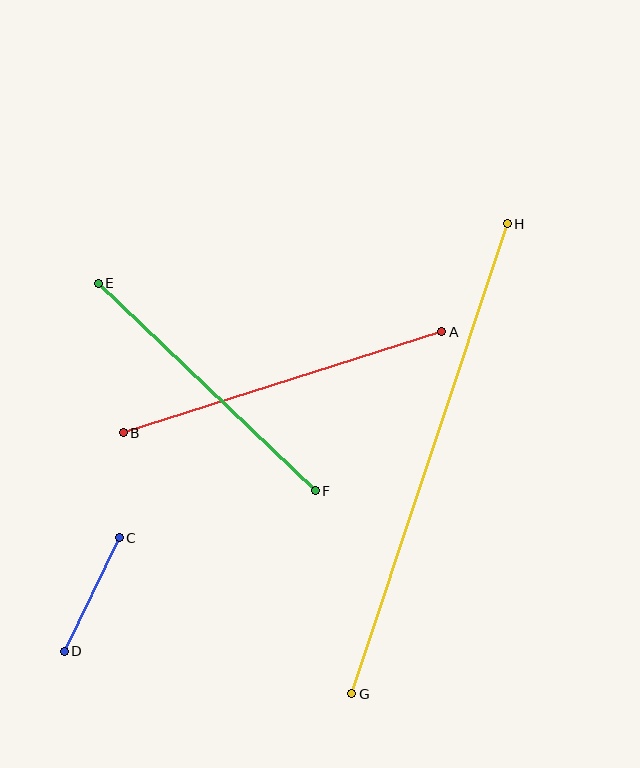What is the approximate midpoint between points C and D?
The midpoint is at approximately (92, 595) pixels.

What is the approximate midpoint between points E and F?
The midpoint is at approximately (207, 387) pixels.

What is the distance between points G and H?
The distance is approximately 495 pixels.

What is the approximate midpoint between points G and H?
The midpoint is at approximately (430, 459) pixels.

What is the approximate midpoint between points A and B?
The midpoint is at approximately (283, 382) pixels.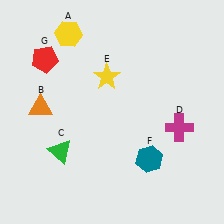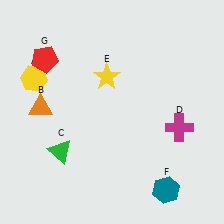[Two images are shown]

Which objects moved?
The objects that moved are: the yellow hexagon (A), the teal hexagon (F).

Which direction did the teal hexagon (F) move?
The teal hexagon (F) moved down.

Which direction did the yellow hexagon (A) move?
The yellow hexagon (A) moved down.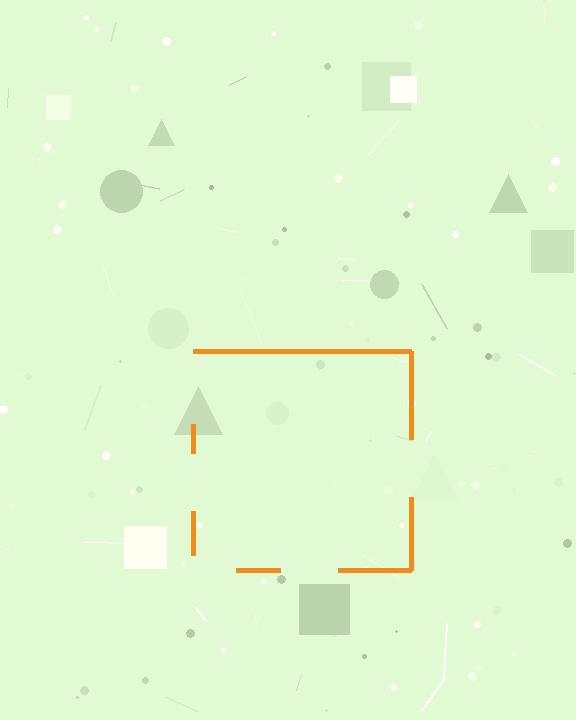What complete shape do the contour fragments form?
The contour fragments form a square.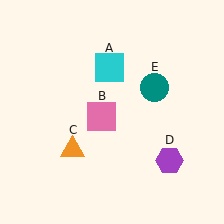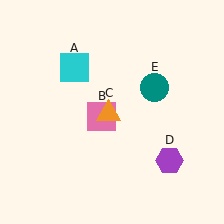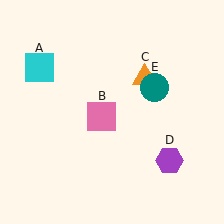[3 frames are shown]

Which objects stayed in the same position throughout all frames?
Pink square (object B) and purple hexagon (object D) and teal circle (object E) remained stationary.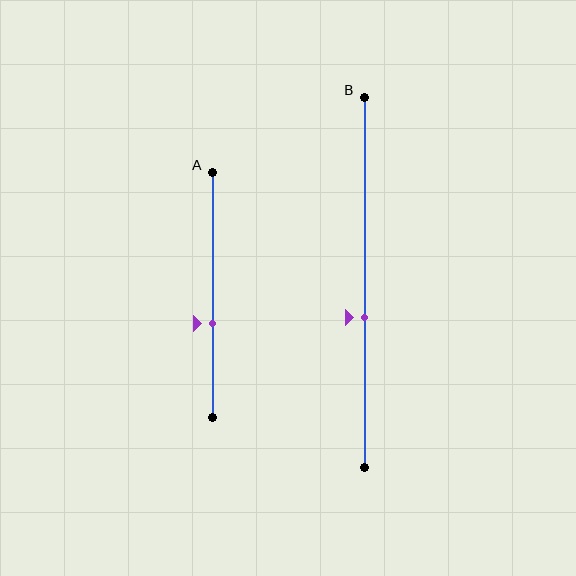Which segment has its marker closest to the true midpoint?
Segment B has its marker closest to the true midpoint.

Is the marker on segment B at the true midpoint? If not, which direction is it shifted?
No, the marker on segment B is shifted downward by about 9% of the segment length.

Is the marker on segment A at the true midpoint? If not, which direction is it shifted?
No, the marker on segment A is shifted downward by about 11% of the segment length.